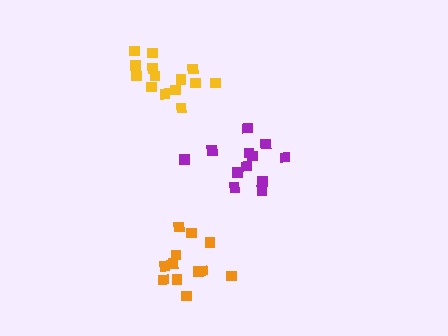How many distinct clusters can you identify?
There are 3 distinct clusters.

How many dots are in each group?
Group 1: 14 dots, Group 2: 12 dots, Group 3: 12 dots (38 total).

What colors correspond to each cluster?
The clusters are colored: yellow, purple, orange.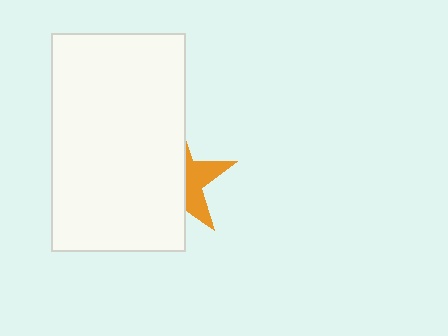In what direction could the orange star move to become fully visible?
The orange star could move right. That would shift it out from behind the white rectangle entirely.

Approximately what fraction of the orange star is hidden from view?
Roughly 63% of the orange star is hidden behind the white rectangle.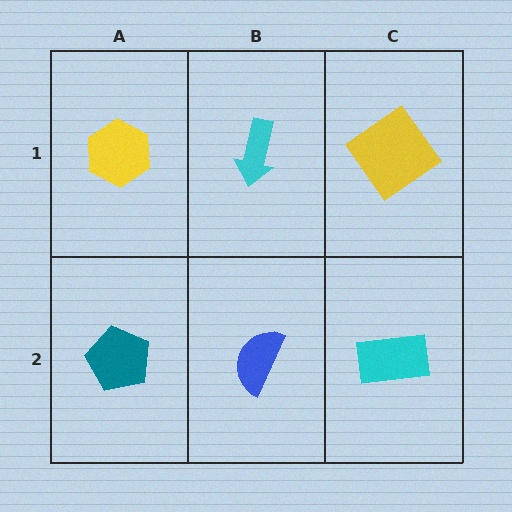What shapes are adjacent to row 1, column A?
A teal pentagon (row 2, column A), a cyan arrow (row 1, column B).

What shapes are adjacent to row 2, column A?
A yellow hexagon (row 1, column A), a blue semicircle (row 2, column B).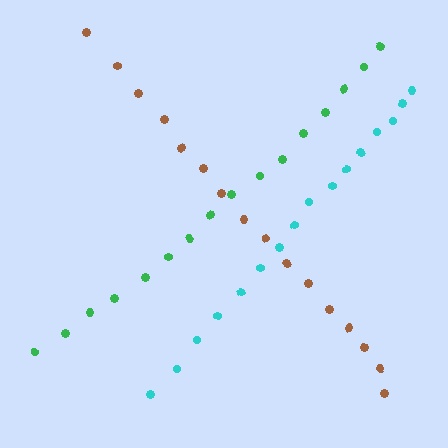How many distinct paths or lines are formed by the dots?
There are 3 distinct paths.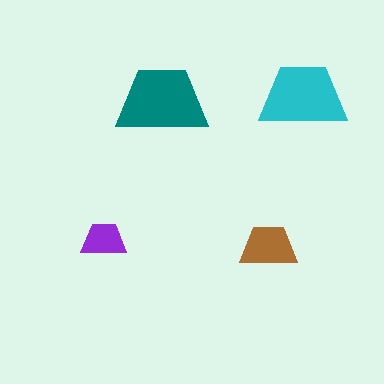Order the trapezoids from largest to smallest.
the teal one, the cyan one, the brown one, the purple one.